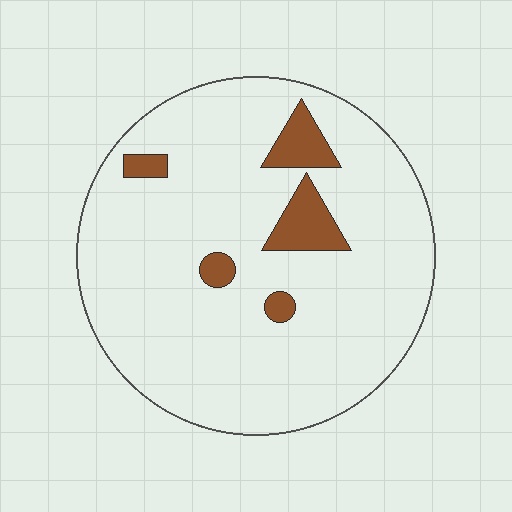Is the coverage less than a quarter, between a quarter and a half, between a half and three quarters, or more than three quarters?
Less than a quarter.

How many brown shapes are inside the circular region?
5.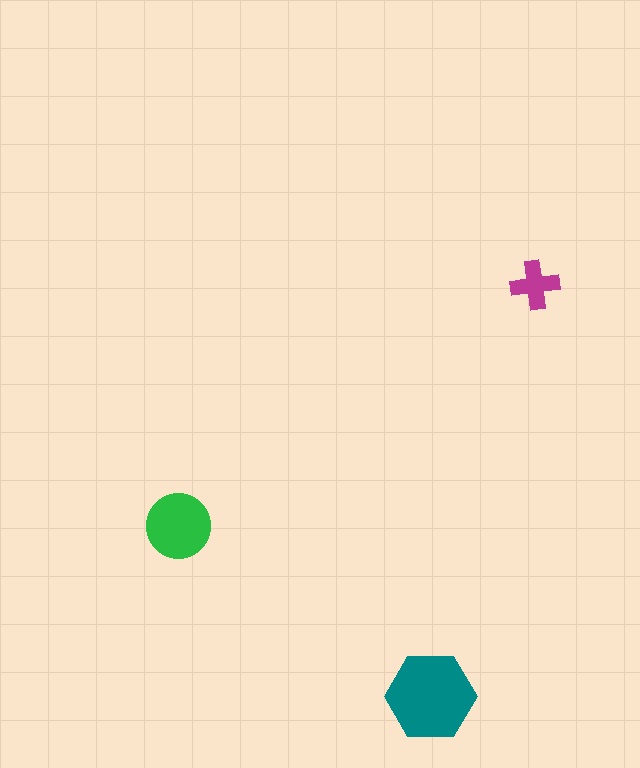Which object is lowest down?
The teal hexagon is bottommost.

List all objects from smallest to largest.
The magenta cross, the green circle, the teal hexagon.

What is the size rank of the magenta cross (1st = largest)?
3rd.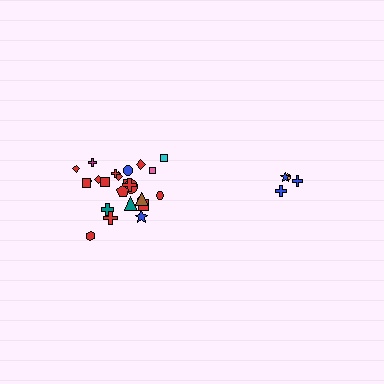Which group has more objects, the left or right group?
The left group.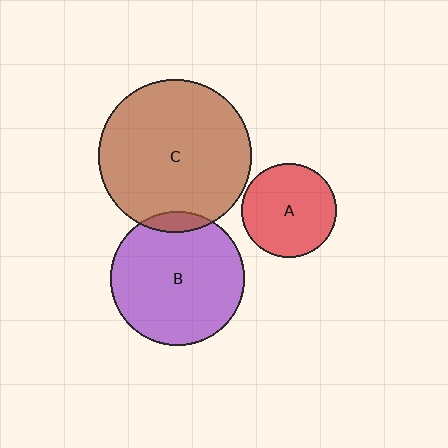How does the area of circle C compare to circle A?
Approximately 2.6 times.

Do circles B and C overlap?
Yes.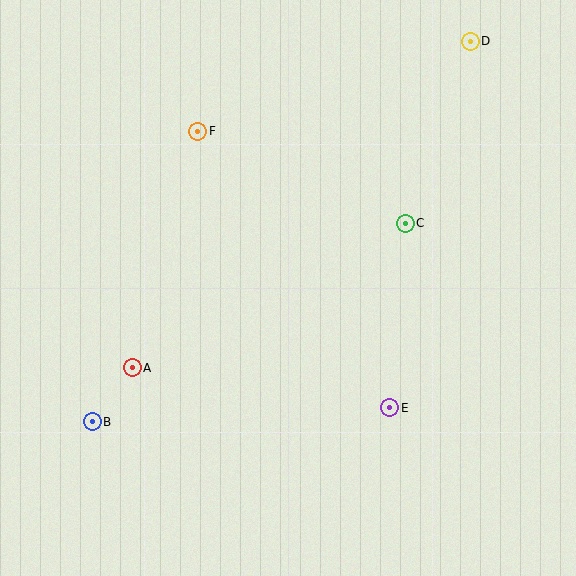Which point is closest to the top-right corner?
Point D is closest to the top-right corner.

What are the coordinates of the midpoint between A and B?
The midpoint between A and B is at (112, 395).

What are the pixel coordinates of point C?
Point C is at (405, 223).